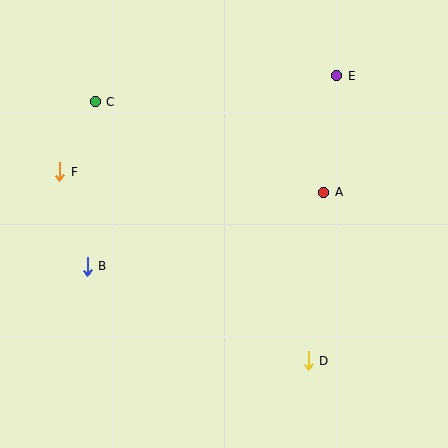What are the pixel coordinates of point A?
Point A is at (324, 192).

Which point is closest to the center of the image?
Point A at (324, 192) is closest to the center.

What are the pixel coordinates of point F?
Point F is at (60, 172).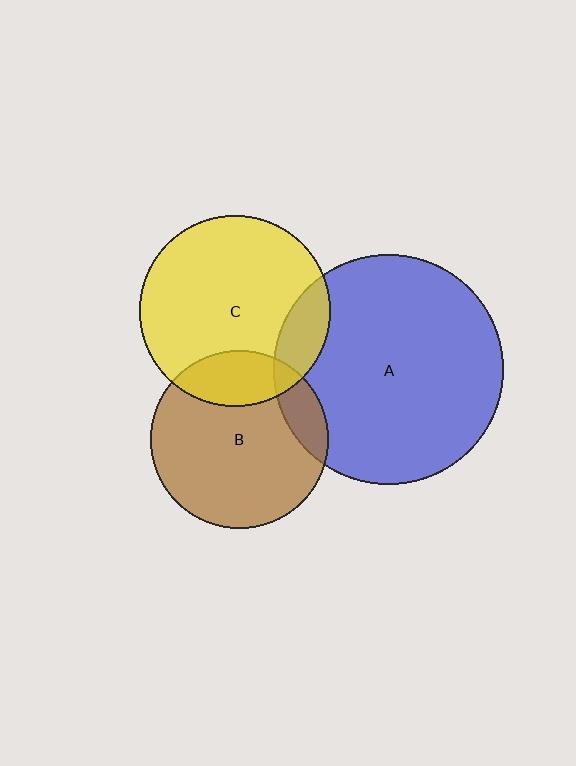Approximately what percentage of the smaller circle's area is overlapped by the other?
Approximately 20%.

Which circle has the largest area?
Circle A (blue).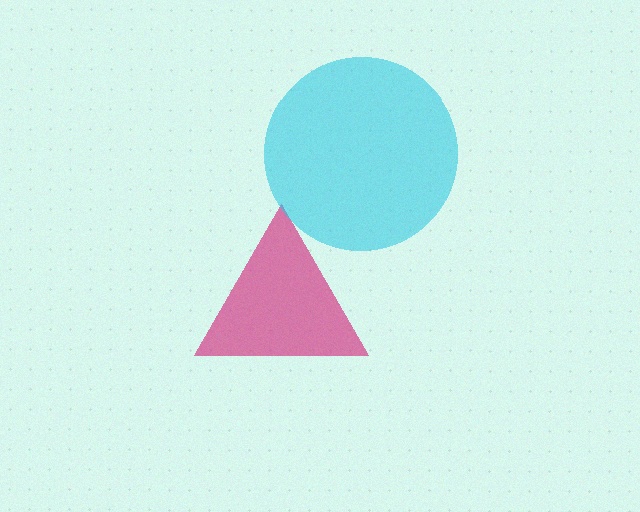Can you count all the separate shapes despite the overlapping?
Yes, there are 2 separate shapes.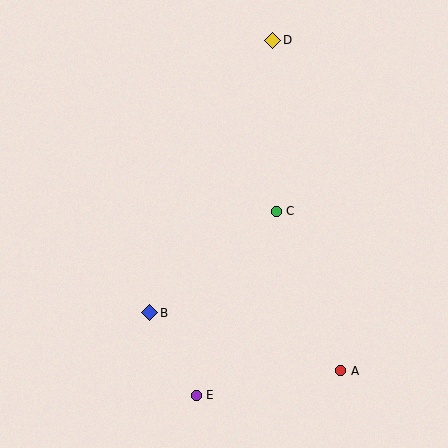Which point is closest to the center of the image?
Point C at (276, 211) is closest to the center.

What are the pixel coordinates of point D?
Point D is at (273, 40).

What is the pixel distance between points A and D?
The distance between A and D is 337 pixels.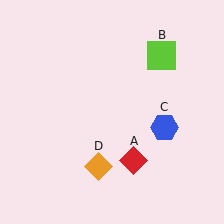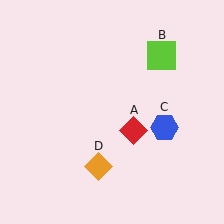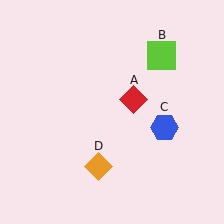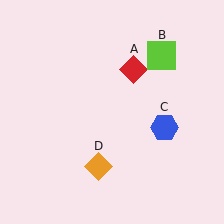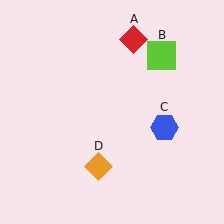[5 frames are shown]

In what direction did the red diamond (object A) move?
The red diamond (object A) moved up.